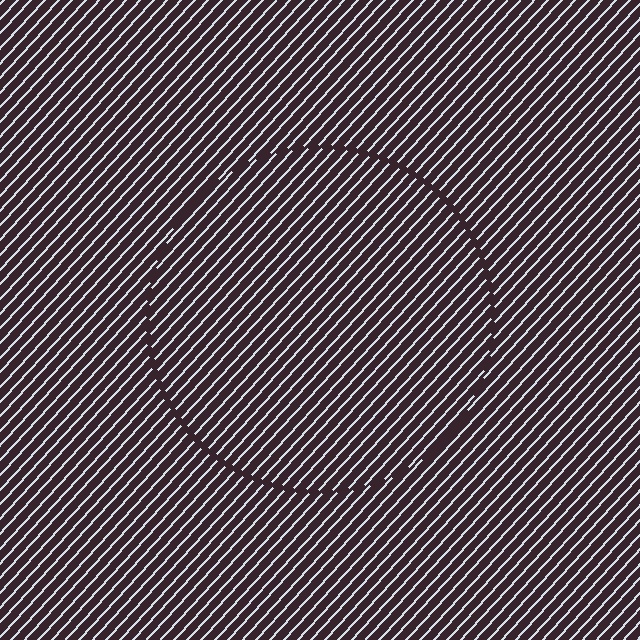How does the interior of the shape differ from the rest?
The interior of the shape contains the same grating, shifted by half a period — the contour is defined by the phase discontinuity where line-ends from the inner and outer gratings abut.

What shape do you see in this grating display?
An illusory circle. The interior of the shape contains the same grating, shifted by half a period — the contour is defined by the phase discontinuity where line-ends from the inner and outer gratings abut.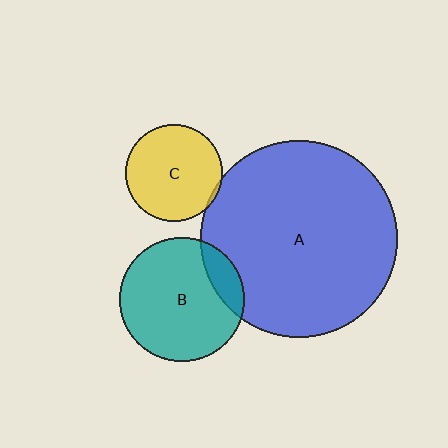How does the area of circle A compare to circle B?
Approximately 2.5 times.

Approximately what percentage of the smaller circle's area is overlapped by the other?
Approximately 5%.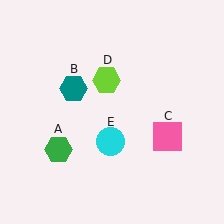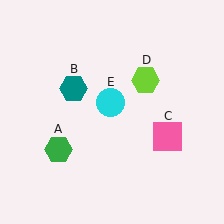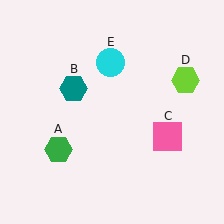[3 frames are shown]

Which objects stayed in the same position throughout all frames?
Green hexagon (object A) and teal hexagon (object B) and pink square (object C) remained stationary.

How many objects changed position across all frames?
2 objects changed position: lime hexagon (object D), cyan circle (object E).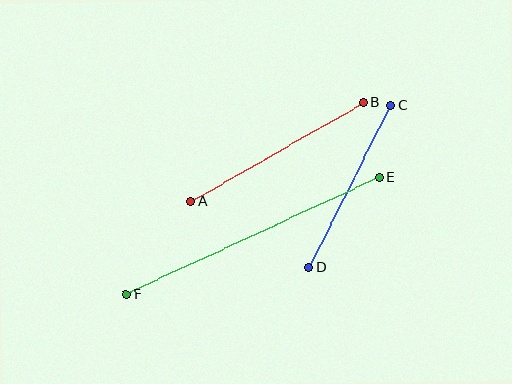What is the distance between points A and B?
The distance is approximately 198 pixels.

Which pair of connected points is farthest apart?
Points E and F are farthest apart.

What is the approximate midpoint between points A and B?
The midpoint is at approximately (277, 152) pixels.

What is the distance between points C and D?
The distance is approximately 182 pixels.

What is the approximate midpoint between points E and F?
The midpoint is at approximately (253, 236) pixels.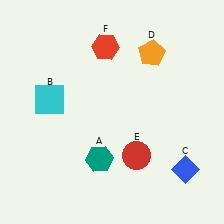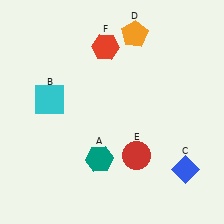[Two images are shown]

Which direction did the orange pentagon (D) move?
The orange pentagon (D) moved up.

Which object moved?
The orange pentagon (D) moved up.